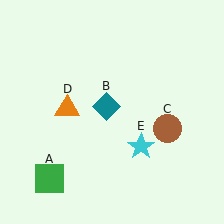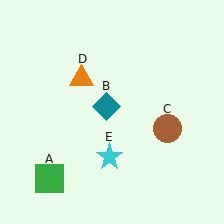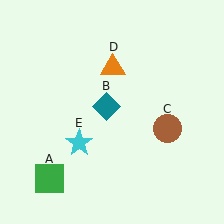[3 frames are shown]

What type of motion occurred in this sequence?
The orange triangle (object D), cyan star (object E) rotated clockwise around the center of the scene.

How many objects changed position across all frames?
2 objects changed position: orange triangle (object D), cyan star (object E).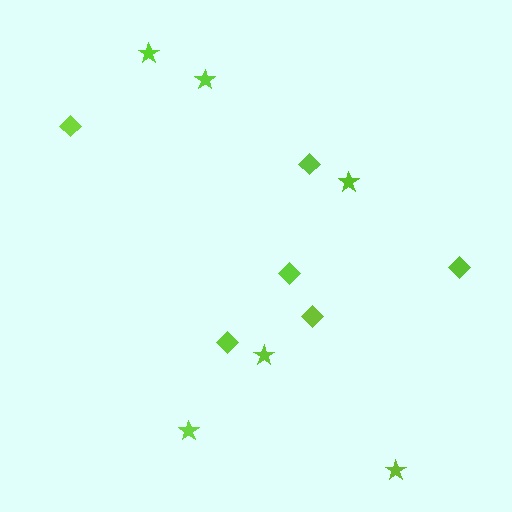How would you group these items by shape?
There are 2 groups: one group of diamonds (6) and one group of stars (6).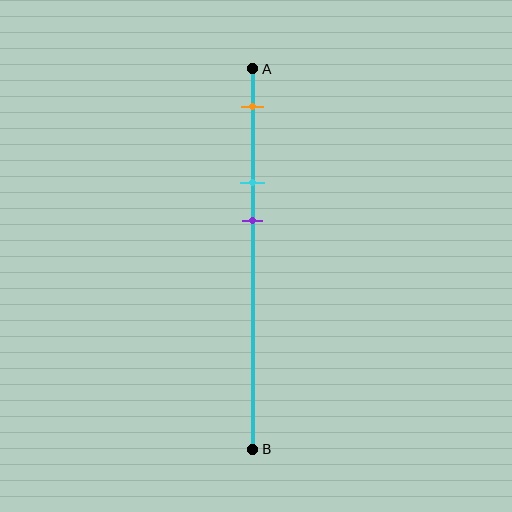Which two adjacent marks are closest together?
The cyan and purple marks are the closest adjacent pair.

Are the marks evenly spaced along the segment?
Yes, the marks are approximately evenly spaced.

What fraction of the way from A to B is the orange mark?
The orange mark is approximately 10% (0.1) of the way from A to B.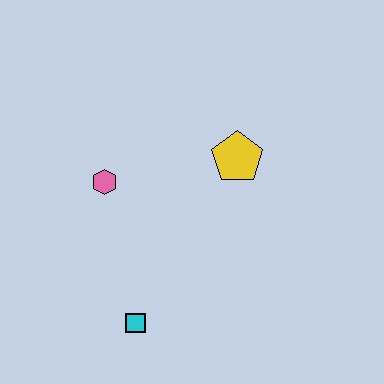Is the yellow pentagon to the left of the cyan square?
No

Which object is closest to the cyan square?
The pink hexagon is closest to the cyan square.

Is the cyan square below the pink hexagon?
Yes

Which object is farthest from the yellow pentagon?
The cyan square is farthest from the yellow pentagon.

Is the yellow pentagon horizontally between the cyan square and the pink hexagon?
No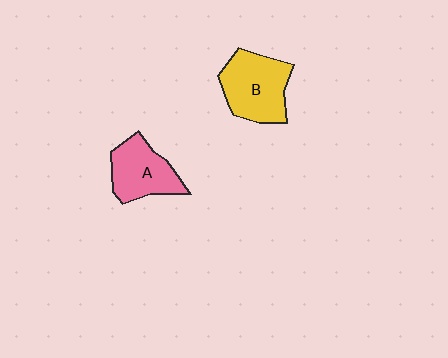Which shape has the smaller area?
Shape A (pink).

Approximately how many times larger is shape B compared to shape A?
Approximately 1.2 times.